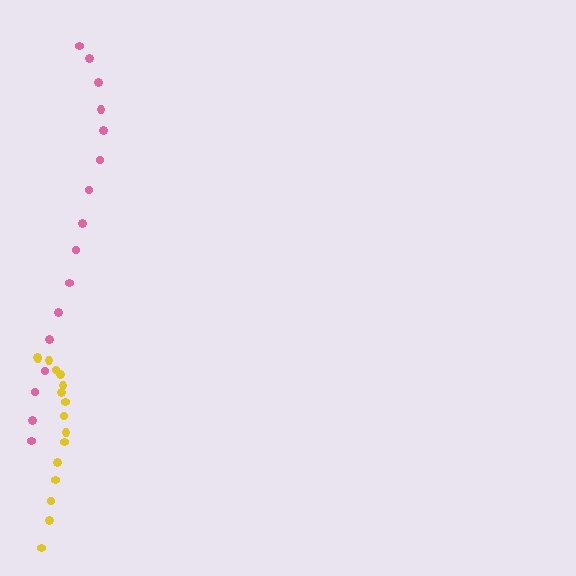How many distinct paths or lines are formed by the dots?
There are 2 distinct paths.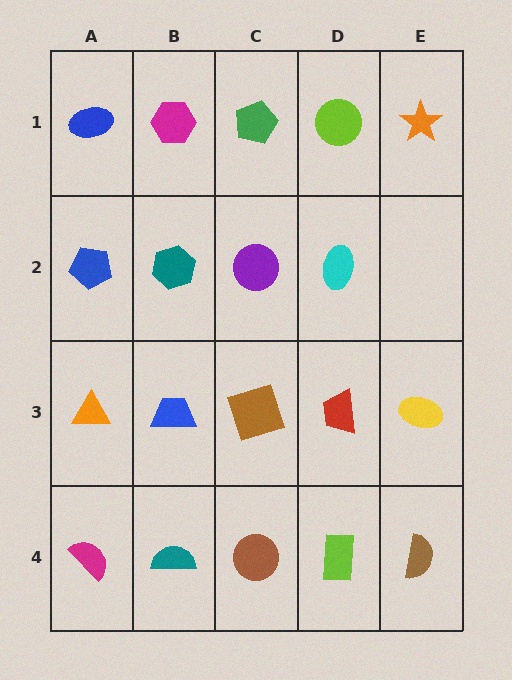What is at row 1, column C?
A green pentagon.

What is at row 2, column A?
A blue pentagon.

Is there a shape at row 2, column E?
No, that cell is empty.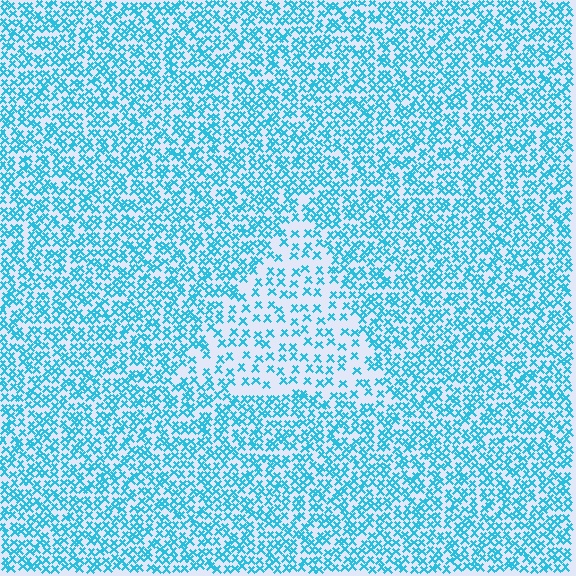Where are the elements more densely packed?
The elements are more densely packed outside the triangle boundary.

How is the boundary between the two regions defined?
The boundary is defined by a change in element density (approximately 2.2x ratio). All elements are the same color, size, and shape.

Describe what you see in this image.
The image contains small cyan elements arranged at two different densities. A triangle-shaped region is visible where the elements are less densely packed than the surrounding area.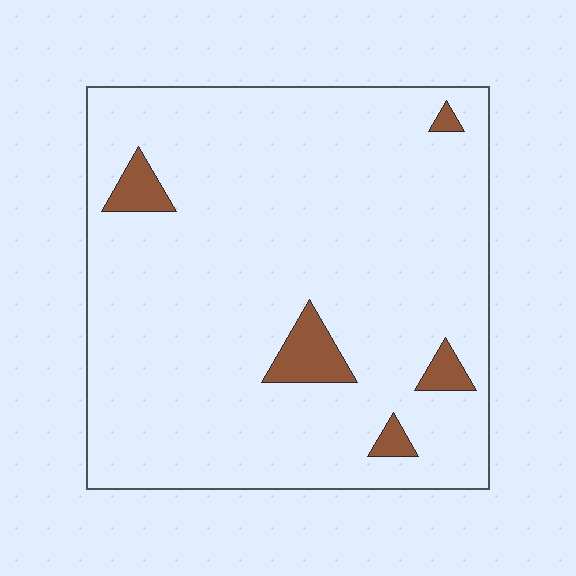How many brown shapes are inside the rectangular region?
5.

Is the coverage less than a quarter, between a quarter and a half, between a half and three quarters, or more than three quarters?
Less than a quarter.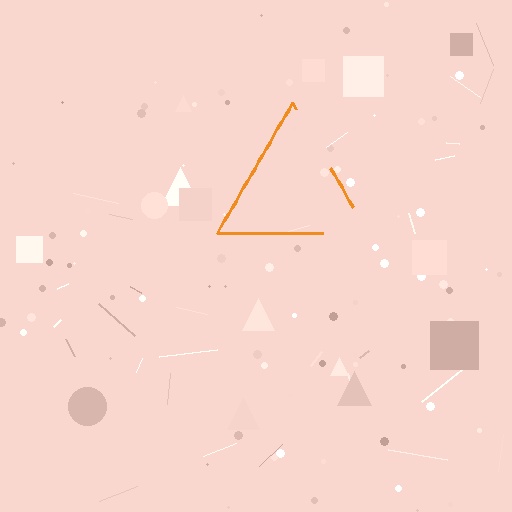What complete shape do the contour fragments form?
The contour fragments form a triangle.